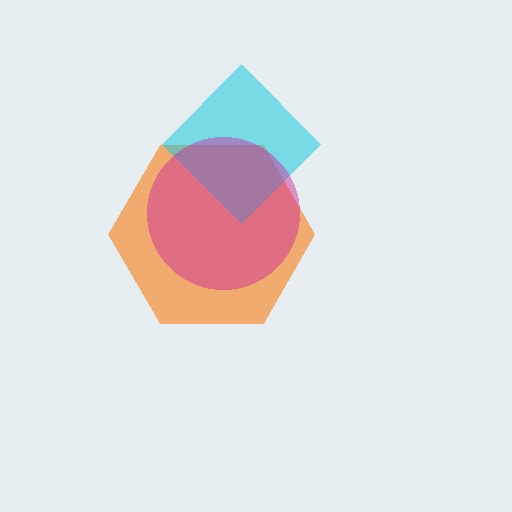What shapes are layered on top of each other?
The layered shapes are: an orange hexagon, a cyan diamond, a magenta circle.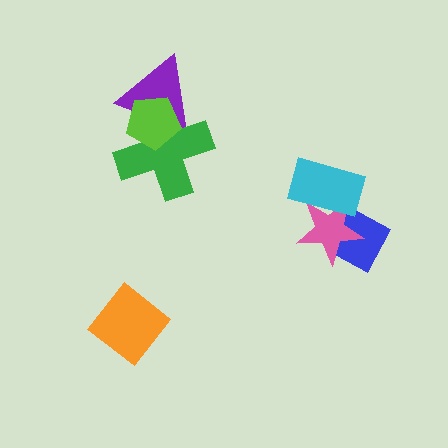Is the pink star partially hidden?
Yes, it is partially covered by another shape.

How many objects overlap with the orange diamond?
0 objects overlap with the orange diamond.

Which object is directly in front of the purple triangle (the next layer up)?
The green cross is directly in front of the purple triangle.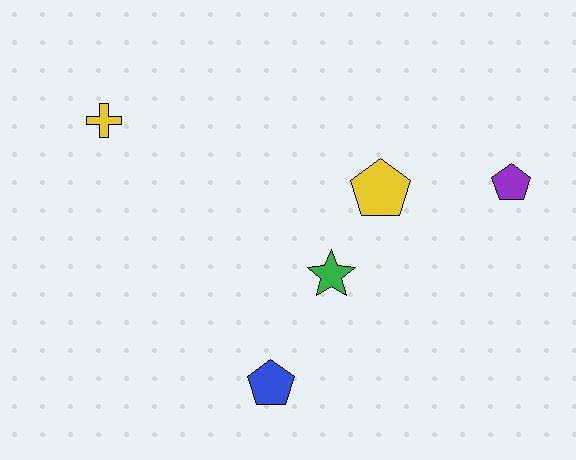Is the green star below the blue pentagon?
No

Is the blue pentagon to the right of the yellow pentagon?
No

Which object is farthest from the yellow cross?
The purple pentagon is farthest from the yellow cross.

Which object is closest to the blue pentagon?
The green star is closest to the blue pentagon.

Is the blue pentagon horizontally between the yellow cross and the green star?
Yes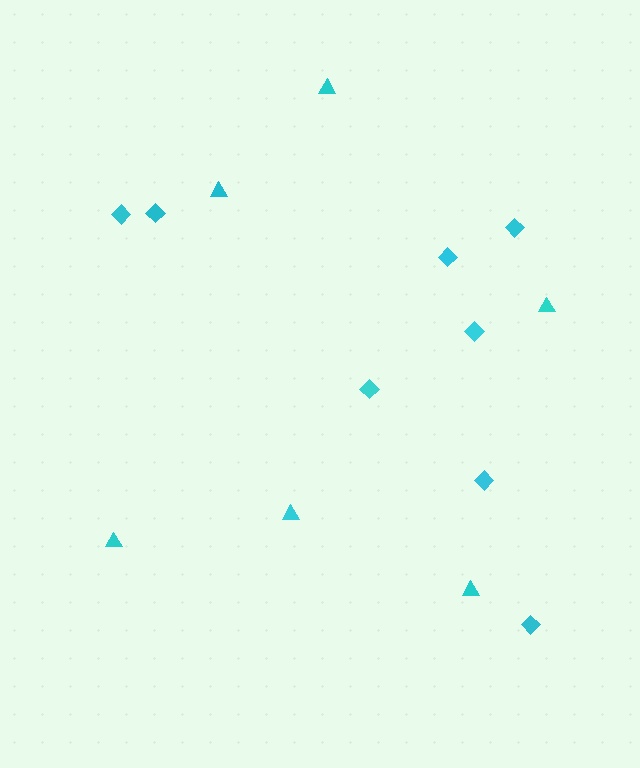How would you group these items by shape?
There are 2 groups: one group of triangles (6) and one group of diamonds (8).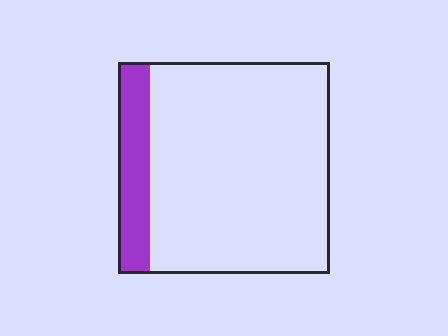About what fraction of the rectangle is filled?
About one sixth (1/6).